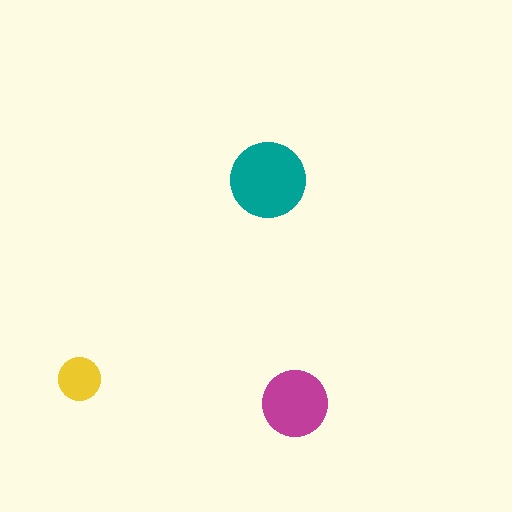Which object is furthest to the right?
The magenta circle is rightmost.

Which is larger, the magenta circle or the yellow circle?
The magenta one.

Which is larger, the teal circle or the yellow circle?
The teal one.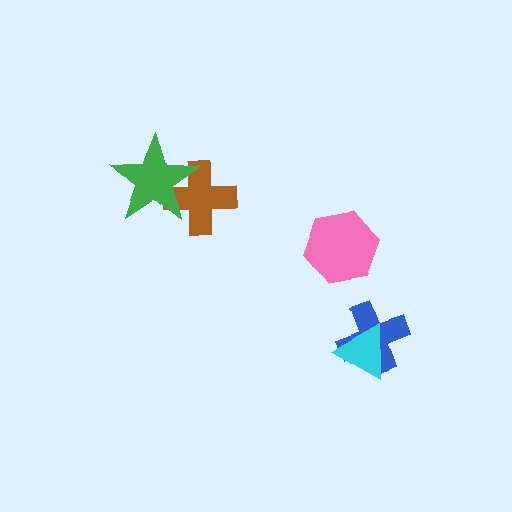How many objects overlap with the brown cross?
1 object overlaps with the brown cross.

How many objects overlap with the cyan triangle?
1 object overlaps with the cyan triangle.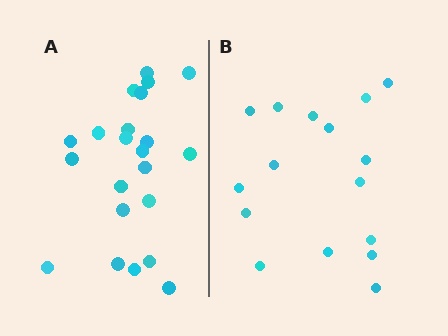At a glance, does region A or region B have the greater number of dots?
Region A (the left region) has more dots.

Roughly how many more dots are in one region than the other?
Region A has about 6 more dots than region B.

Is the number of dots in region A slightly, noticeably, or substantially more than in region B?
Region A has noticeably more, but not dramatically so. The ratio is roughly 1.4 to 1.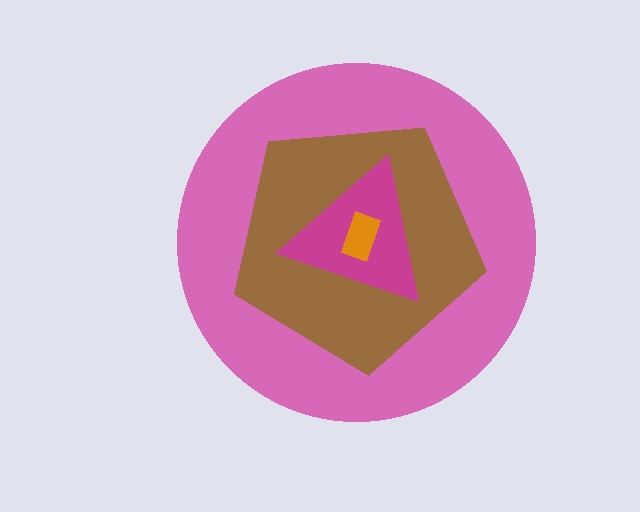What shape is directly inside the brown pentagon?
The magenta triangle.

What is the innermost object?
The orange rectangle.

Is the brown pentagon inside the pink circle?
Yes.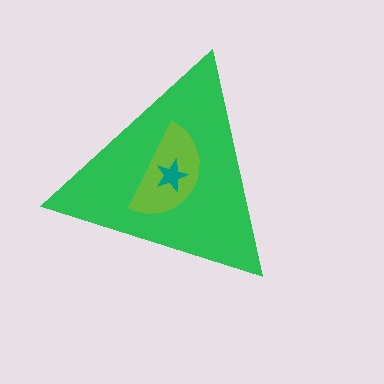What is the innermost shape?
The teal star.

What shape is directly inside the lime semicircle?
The teal star.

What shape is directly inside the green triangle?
The lime semicircle.